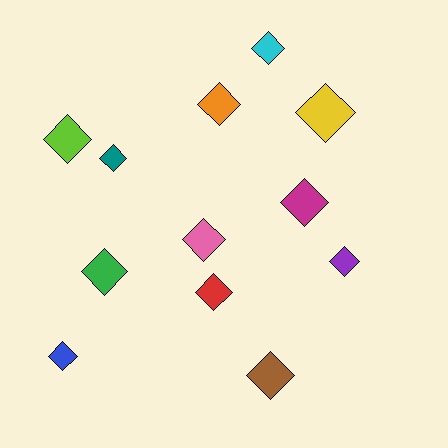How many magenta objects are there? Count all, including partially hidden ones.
There is 1 magenta object.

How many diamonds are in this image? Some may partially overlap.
There are 12 diamonds.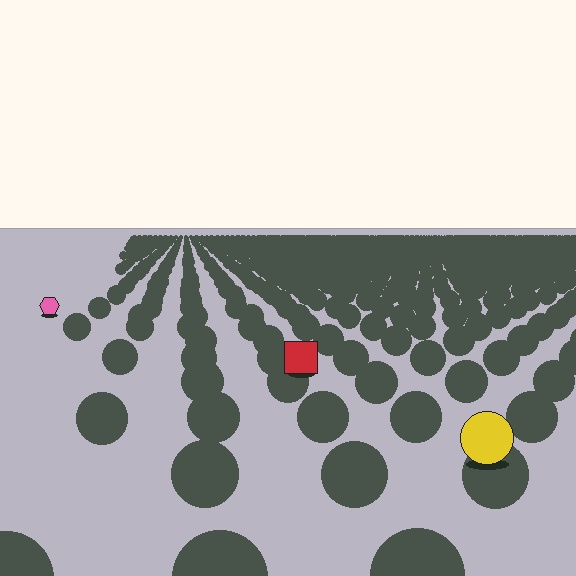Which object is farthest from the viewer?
The pink hexagon is farthest from the viewer. It appears smaller and the ground texture around it is denser.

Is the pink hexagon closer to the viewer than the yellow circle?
No. The yellow circle is closer — you can tell from the texture gradient: the ground texture is coarser near it.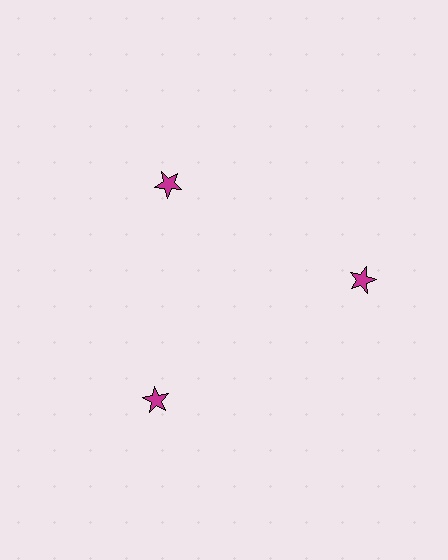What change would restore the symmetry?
The symmetry would be restored by moving it outward, back onto the ring so that all 3 stars sit at equal angles and equal distance from the center.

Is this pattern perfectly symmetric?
No. The 3 magenta stars are arranged in a ring, but one element near the 11 o'clock position is pulled inward toward the center, breaking the 3-fold rotational symmetry.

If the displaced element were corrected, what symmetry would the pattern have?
It would have 3-fold rotational symmetry — the pattern would map onto itself every 120 degrees.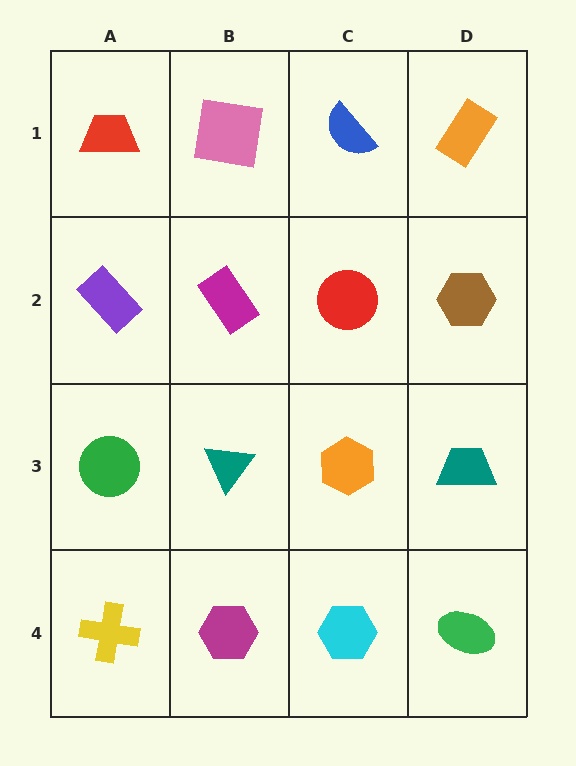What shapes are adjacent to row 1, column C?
A red circle (row 2, column C), a pink square (row 1, column B), an orange rectangle (row 1, column D).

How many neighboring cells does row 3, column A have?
3.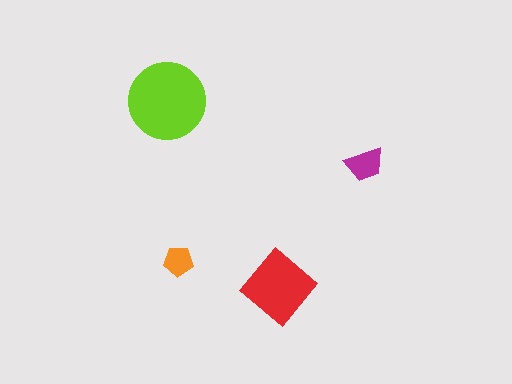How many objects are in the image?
There are 4 objects in the image.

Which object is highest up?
The lime circle is topmost.